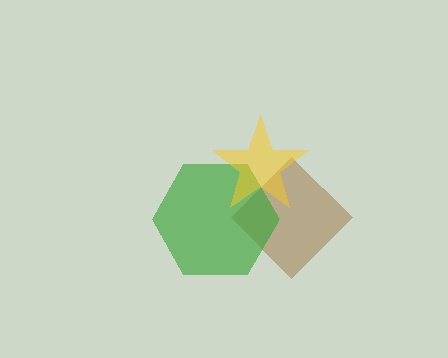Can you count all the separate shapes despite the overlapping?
Yes, there are 3 separate shapes.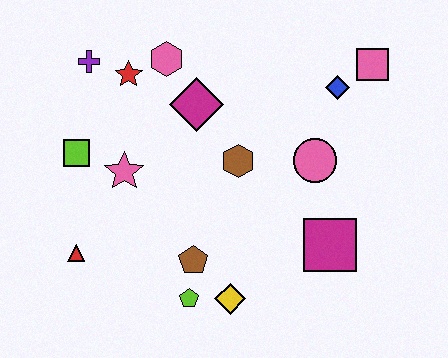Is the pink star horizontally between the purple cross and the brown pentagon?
Yes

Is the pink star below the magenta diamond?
Yes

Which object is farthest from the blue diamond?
The red triangle is farthest from the blue diamond.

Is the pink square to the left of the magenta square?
No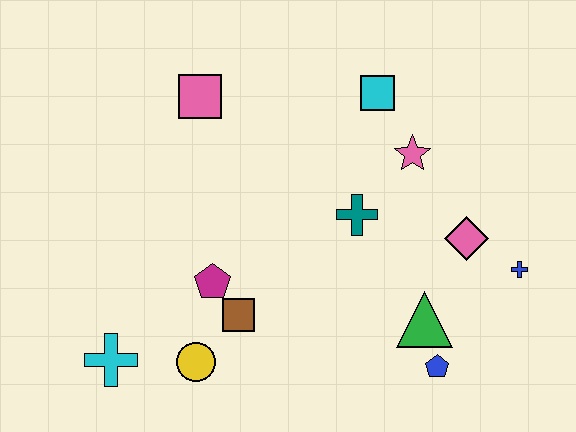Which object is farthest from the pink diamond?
The cyan cross is farthest from the pink diamond.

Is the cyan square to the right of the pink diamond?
No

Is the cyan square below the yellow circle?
No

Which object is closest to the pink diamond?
The blue cross is closest to the pink diamond.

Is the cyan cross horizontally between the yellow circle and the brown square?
No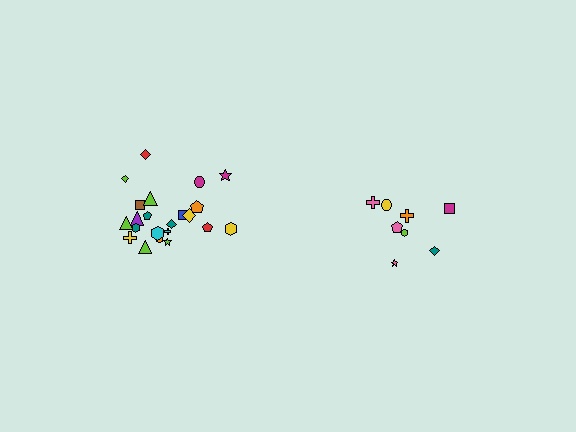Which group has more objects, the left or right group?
The left group.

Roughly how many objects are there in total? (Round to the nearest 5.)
Roughly 30 objects in total.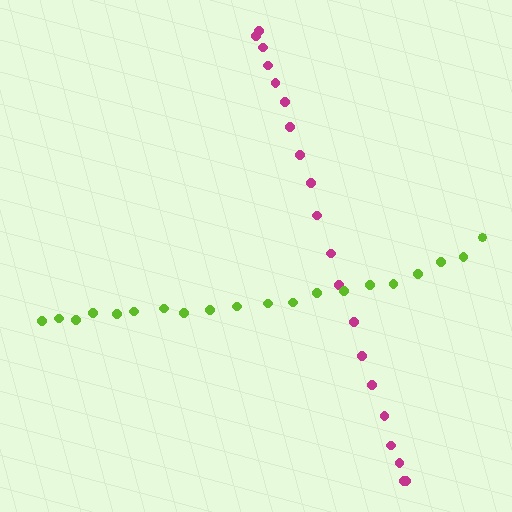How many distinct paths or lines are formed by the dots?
There are 2 distinct paths.